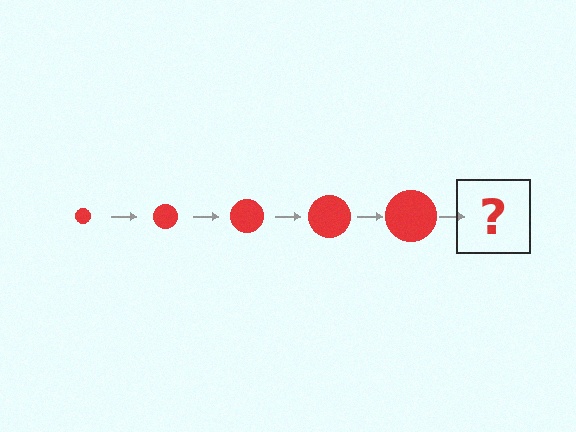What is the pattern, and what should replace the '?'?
The pattern is that the circle gets progressively larger each step. The '?' should be a red circle, larger than the previous one.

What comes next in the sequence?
The next element should be a red circle, larger than the previous one.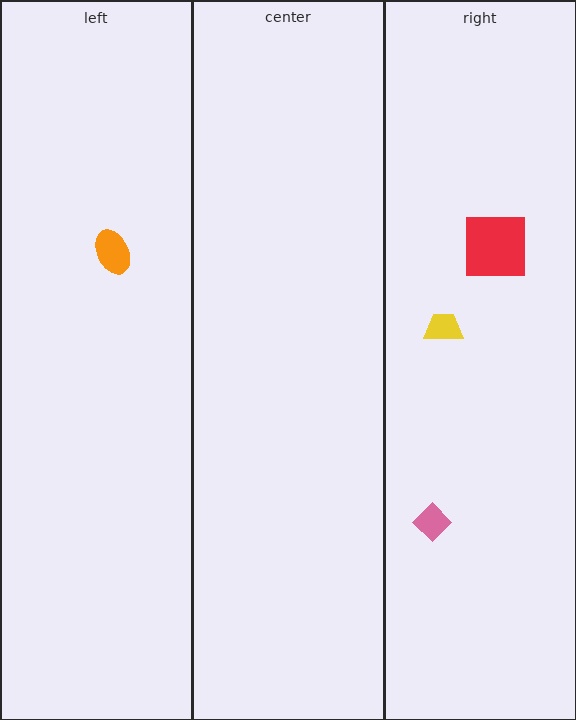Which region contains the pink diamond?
The right region.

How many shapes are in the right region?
3.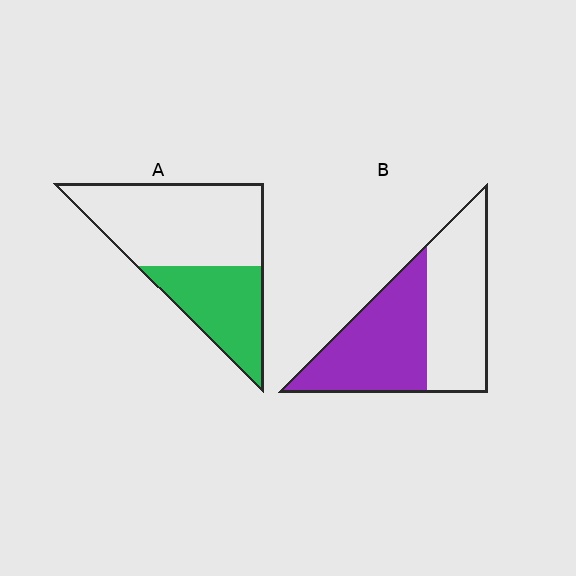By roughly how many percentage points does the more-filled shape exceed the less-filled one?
By roughly 15 percentage points (B over A).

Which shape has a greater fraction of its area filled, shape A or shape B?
Shape B.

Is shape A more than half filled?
No.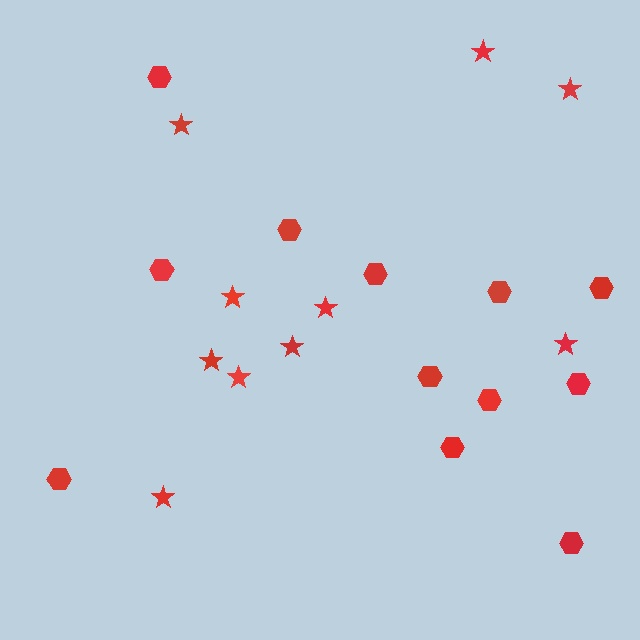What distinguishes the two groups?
There are 2 groups: one group of stars (10) and one group of hexagons (12).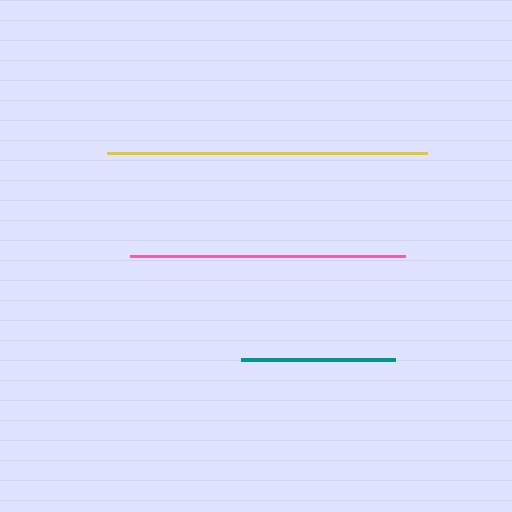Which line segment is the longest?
The yellow line is the longest at approximately 321 pixels.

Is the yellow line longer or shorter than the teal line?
The yellow line is longer than the teal line.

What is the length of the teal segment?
The teal segment is approximately 155 pixels long.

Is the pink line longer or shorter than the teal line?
The pink line is longer than the teal line.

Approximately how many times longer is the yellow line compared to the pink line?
The yellow line is approximately 1.2 times the length of the pink line.